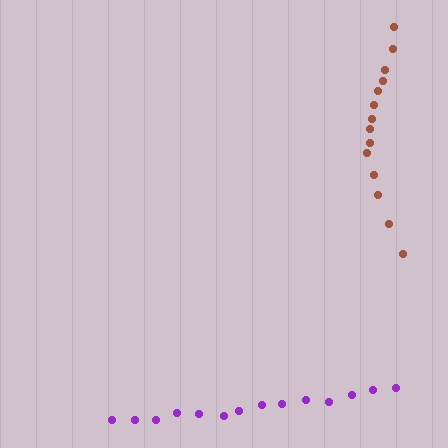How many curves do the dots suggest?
There are 2 distinct paths.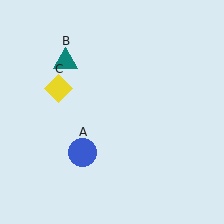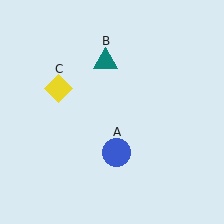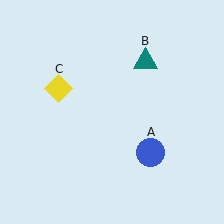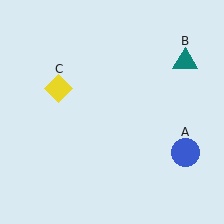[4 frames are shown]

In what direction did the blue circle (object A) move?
The blue circle (object A) moved right.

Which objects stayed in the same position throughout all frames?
Yellow diamond (object C) remained stationary.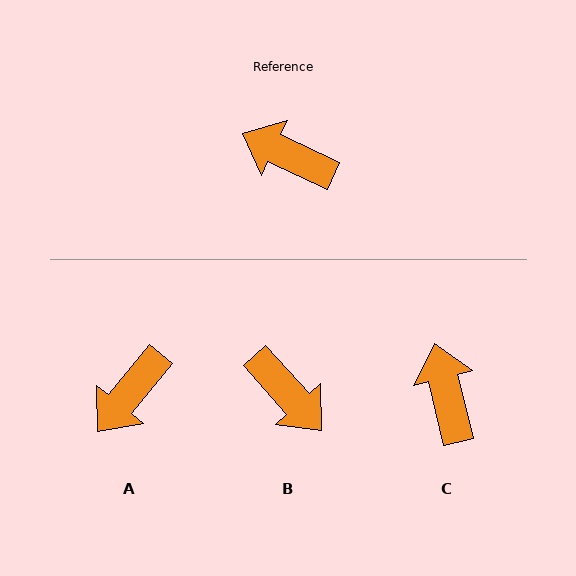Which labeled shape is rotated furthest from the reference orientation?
B, about 157 degrees away.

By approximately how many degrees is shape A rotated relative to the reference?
Approximately 76 degrees counter-clockwise.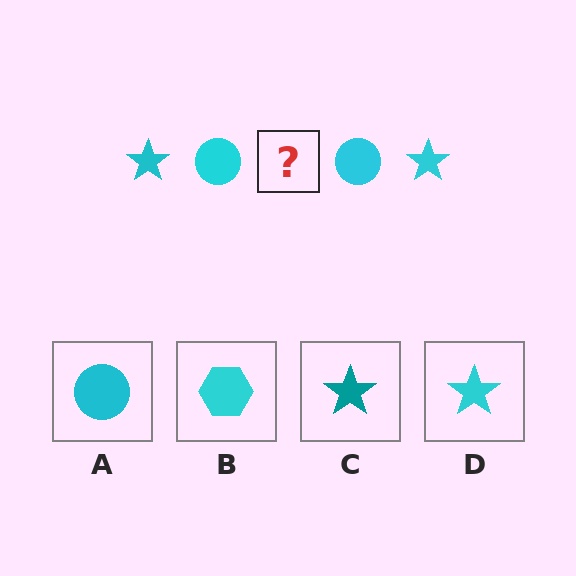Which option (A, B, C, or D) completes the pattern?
D.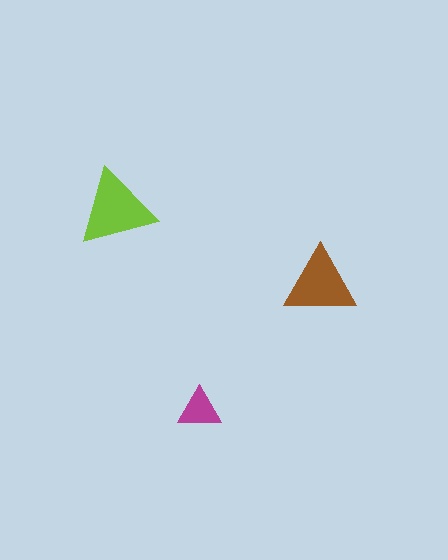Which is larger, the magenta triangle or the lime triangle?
The lime one.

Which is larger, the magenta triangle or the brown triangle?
The brown one.